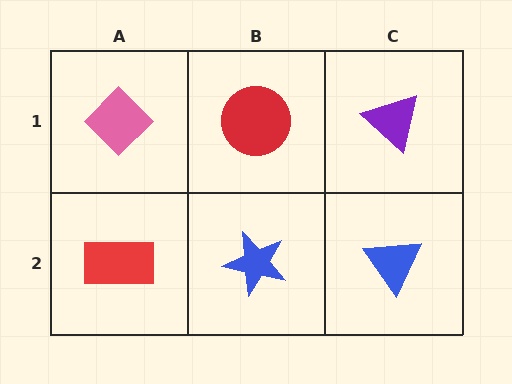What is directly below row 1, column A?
A red rectangle.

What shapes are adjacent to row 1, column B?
A blue star (row 2, column B), a pink diamond (row 1, column A), a purple triangle (row 1, column C).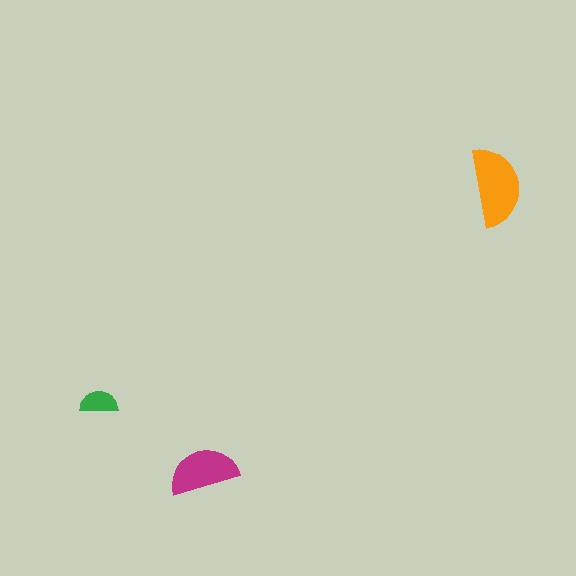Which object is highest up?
The orange semicircle is topmost.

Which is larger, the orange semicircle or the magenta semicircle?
The orange one.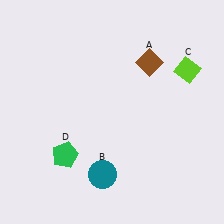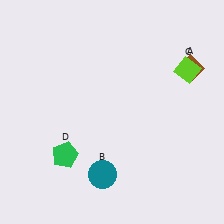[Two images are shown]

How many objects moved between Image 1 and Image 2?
1 object moved between the two images.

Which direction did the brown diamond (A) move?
The brown diamond (A) moved right.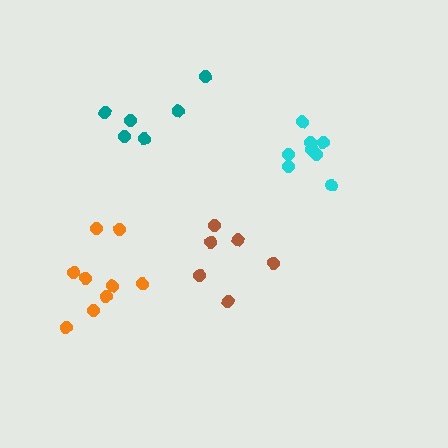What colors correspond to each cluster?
The clusters are colored: brown, orange, teal, cyan.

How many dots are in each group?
Group 1: 6 dots, Group 2: 9 dots, Group 3: 6 dots, Group 4: 8 dots (29 total).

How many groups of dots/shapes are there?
There are 4 groups.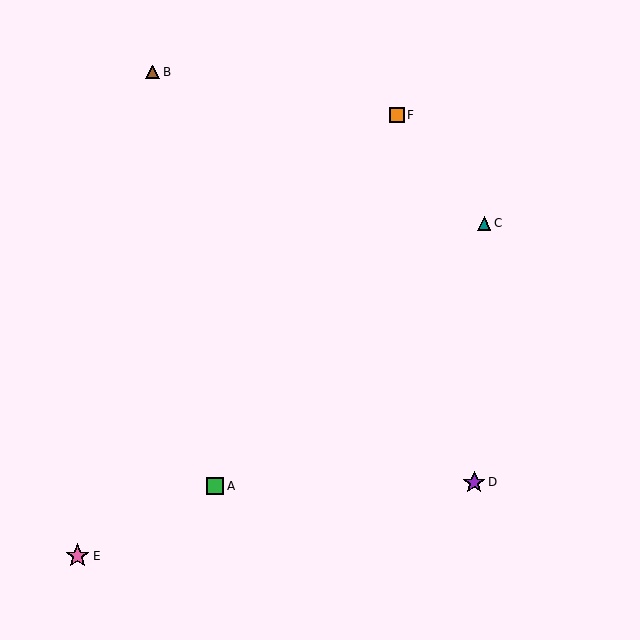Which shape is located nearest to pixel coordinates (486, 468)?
The purple star (labeled D) at (474, 482) is nearest to that location.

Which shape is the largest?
The pink star (labeled E) is the largest.